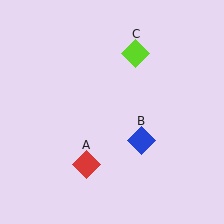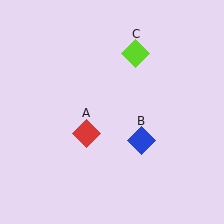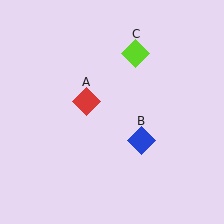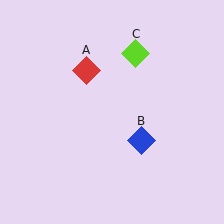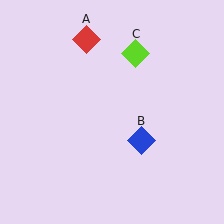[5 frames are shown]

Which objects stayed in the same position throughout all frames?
Blue diamond (object B) and lime diamond (object C) remained stationary.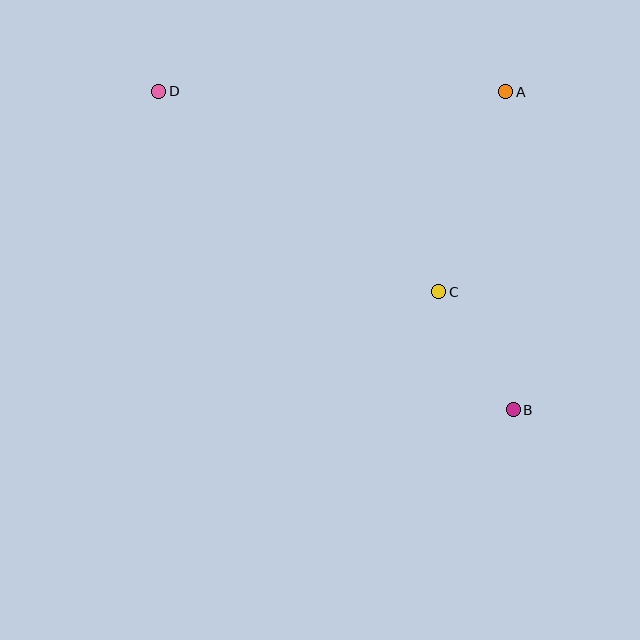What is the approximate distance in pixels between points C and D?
The distance between C and D is approximately 344 pixels.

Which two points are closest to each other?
Points B and C are closest to each other.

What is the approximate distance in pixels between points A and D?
The distance between A and D is approximately 347 pixels.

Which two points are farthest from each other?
Points B and D are farthest from each other.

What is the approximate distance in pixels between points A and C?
The distance between A and C is approximately 211 pixels.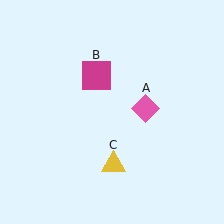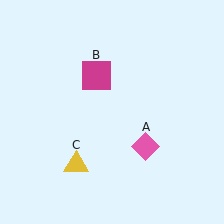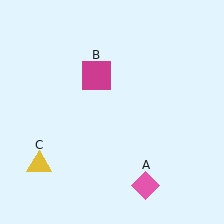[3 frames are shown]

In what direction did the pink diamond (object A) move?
The pink diamond (object A) moved down.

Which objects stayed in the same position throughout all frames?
Magenta square (object B) remained stationary.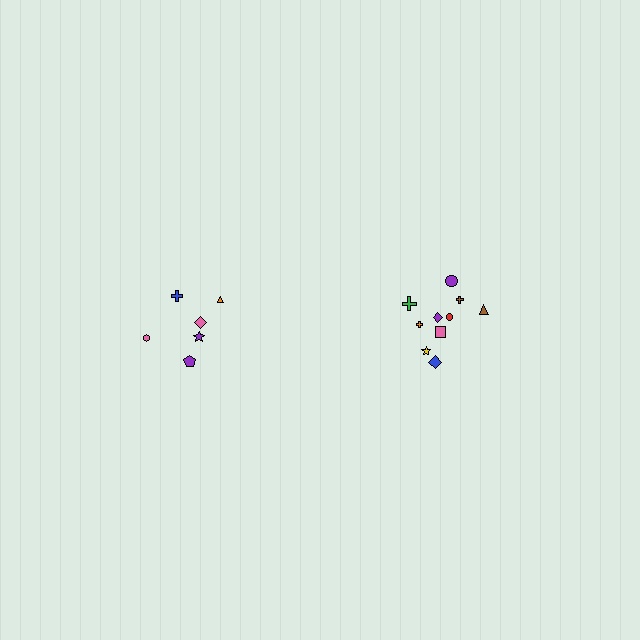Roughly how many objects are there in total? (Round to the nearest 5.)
Roughly 15 objects in total.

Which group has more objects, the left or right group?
The right group.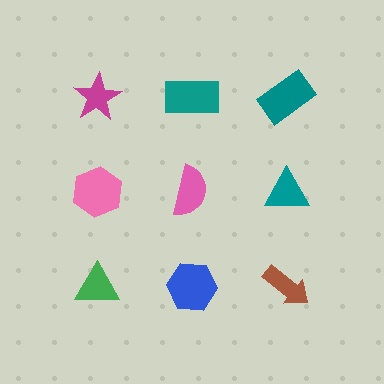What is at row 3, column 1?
A green triangle.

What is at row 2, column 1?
A pink hexagon.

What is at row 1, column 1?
A magenta star.